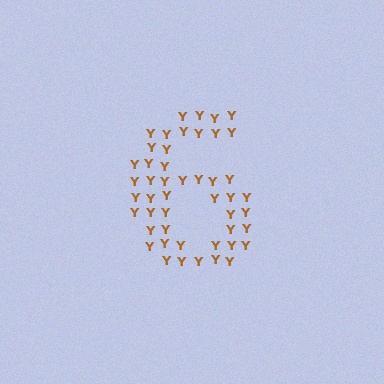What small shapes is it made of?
It is made of small letter Y's.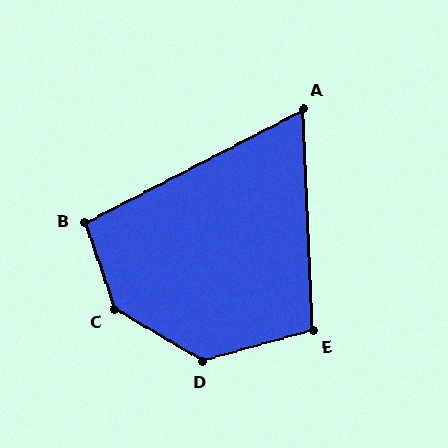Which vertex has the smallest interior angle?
A, at approximately 65 degrees.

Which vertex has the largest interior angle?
C, at approximately 139 degrees.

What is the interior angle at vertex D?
Approximately 134 degrees (obtuse).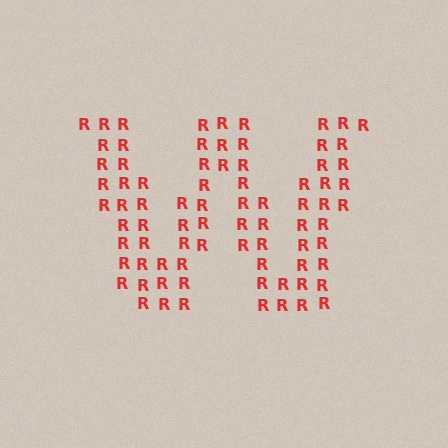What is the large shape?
The large shape is the letter W.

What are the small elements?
The small elements are letter R's.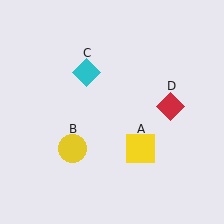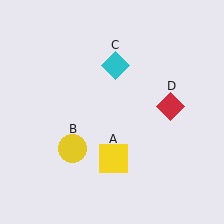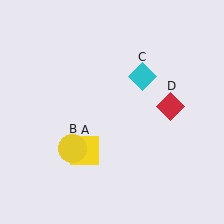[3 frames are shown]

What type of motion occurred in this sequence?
The yellow square (object A), cyan diamond (object C) rotated clockwise around the center of the scene.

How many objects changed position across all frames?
2 objects changed position: yellow square (object A), cyan diamond (object C).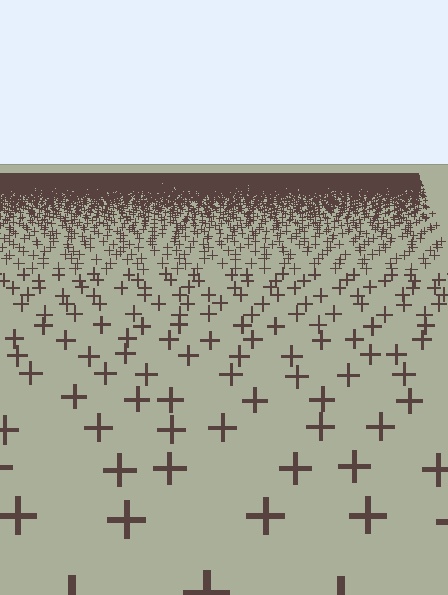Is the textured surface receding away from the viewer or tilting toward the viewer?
The surface is receding away from the viewer. Texture elements get smaller and denser toward the top.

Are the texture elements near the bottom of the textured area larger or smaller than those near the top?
Larger. Near the bottom, elements are closer to the viewer and appear at a bigger on-screen size.